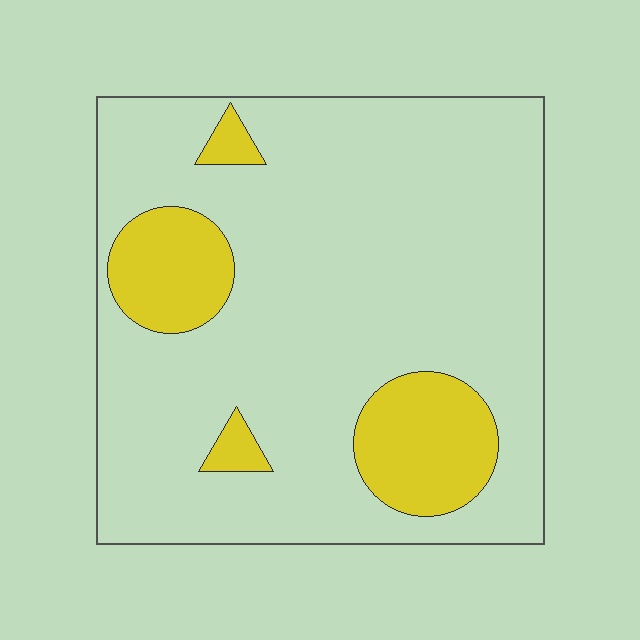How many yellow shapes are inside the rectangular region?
4.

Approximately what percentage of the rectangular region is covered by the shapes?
Approximately 15%.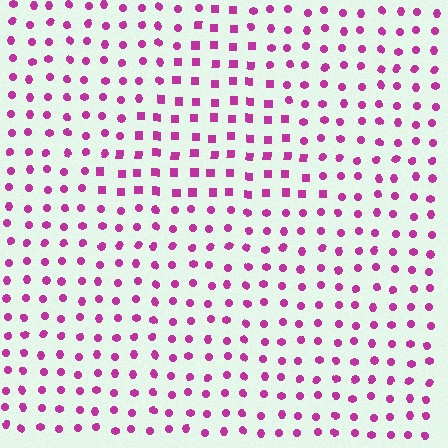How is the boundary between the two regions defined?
The boundary is defined by a change in element shape: squares inside vs. circles outside. All elements share the same color and spacing.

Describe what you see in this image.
The image is filled with small magenta elements arranged in a uniform grid. A triangle-shaped region contains squares, while the surrounding area contains circles. The boundary is defined purely by the change in element shape.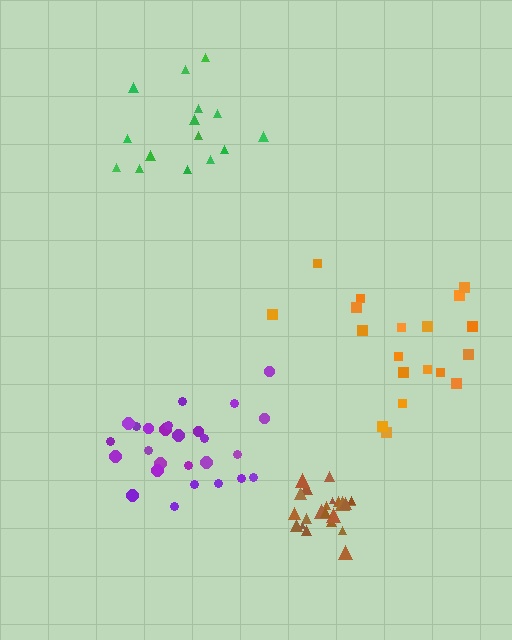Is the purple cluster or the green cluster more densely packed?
Purple.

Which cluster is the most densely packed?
Brown.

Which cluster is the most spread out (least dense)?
Green.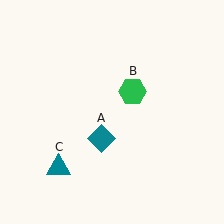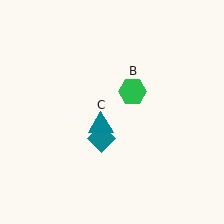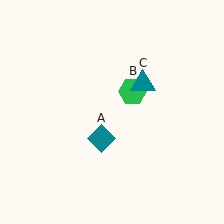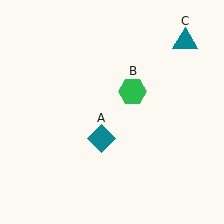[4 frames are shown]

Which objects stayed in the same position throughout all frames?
Teal diamond (object A) and green hexagon (object B) remained stationary.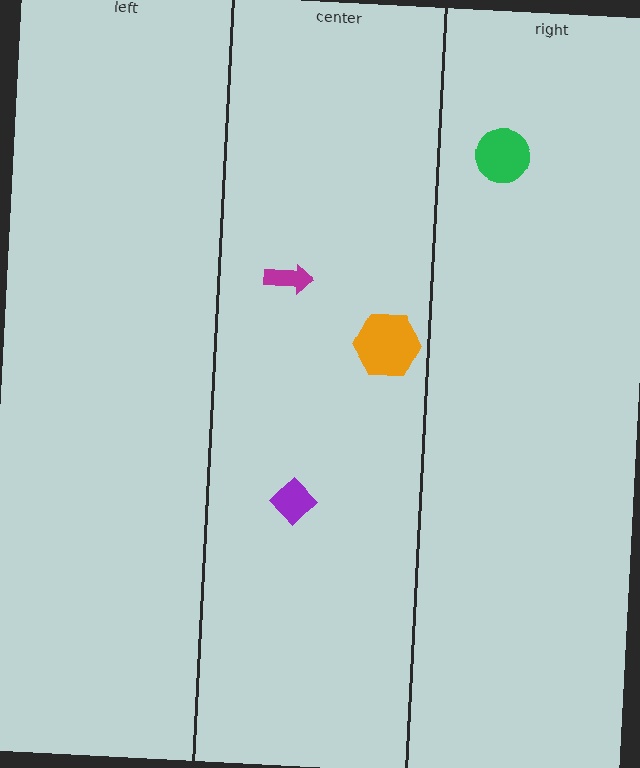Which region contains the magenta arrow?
The center region.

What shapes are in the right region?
The green circle.